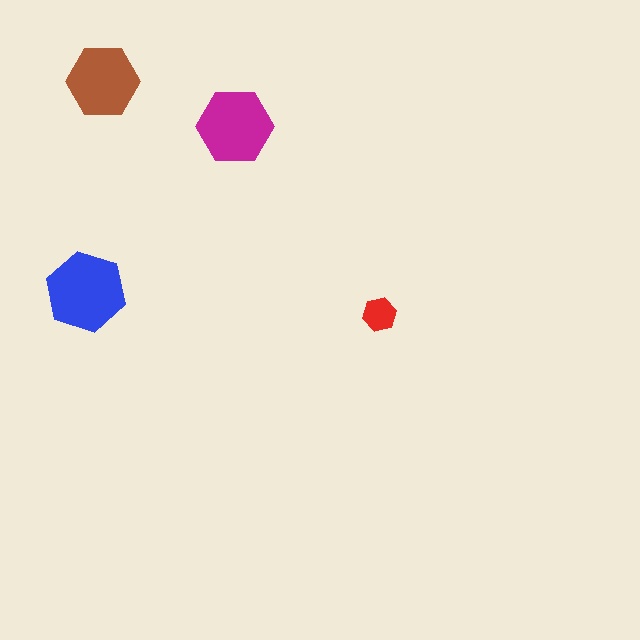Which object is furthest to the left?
The blue hexagon is leftmost.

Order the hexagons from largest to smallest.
the blue one, the magenta one, the brown one, the red one.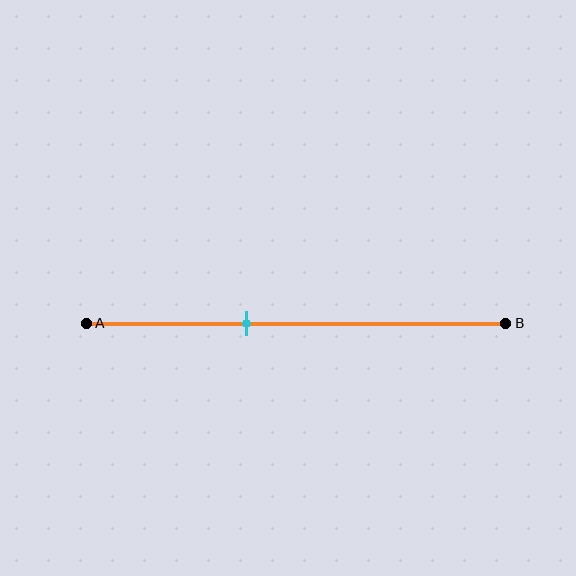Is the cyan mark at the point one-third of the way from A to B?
No, the mark is at about 40% from A, not at the 33% one-third point.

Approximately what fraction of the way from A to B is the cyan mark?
The cyan mark is approximately 40% of the way from A to B.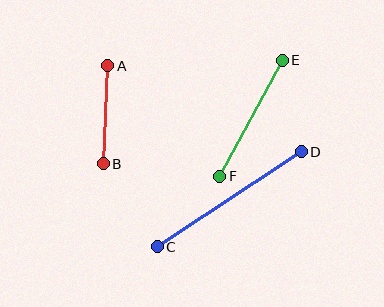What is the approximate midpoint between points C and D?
The midpoint is at approximately (229, 199) pixels.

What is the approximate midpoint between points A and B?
The midpoint is at approximately (105, 115) pixels.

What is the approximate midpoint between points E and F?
The midpoint is at approximately (251, 118) pixels.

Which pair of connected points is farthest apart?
Points C and D are farthest apart.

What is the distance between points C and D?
The distance is approximately 173 pixels.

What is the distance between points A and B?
The distance is approximately 98 pixels.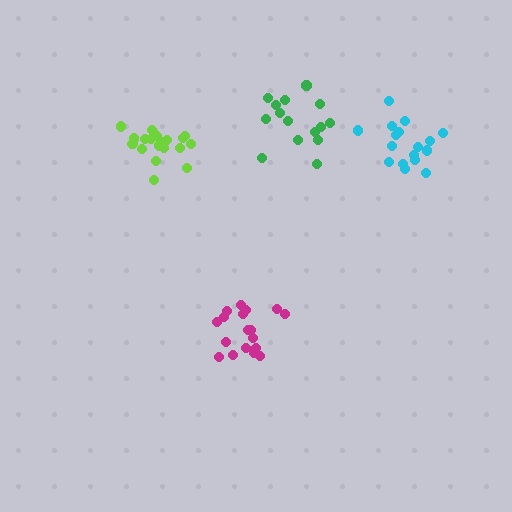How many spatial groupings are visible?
There are 4 spatial groupings.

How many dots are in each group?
Group 1: 15 dots, Group 2: 18 dots, Group 3: 18 dots, Group 4: 20 dots (71 total).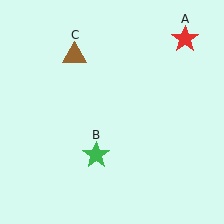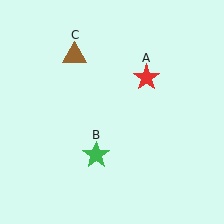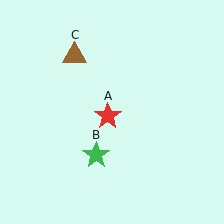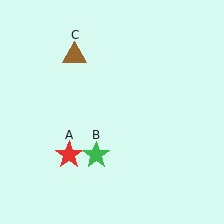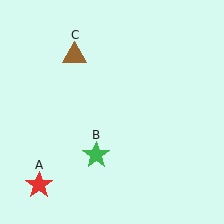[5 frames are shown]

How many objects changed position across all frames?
1 object changed position: red star (object A).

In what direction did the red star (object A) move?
The red star (object A) moved down and to the left.